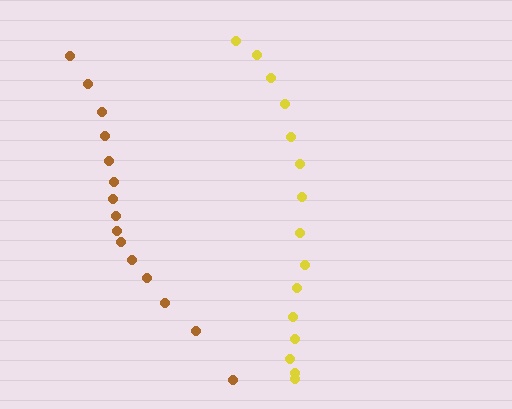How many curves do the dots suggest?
There are 2 distinct paths.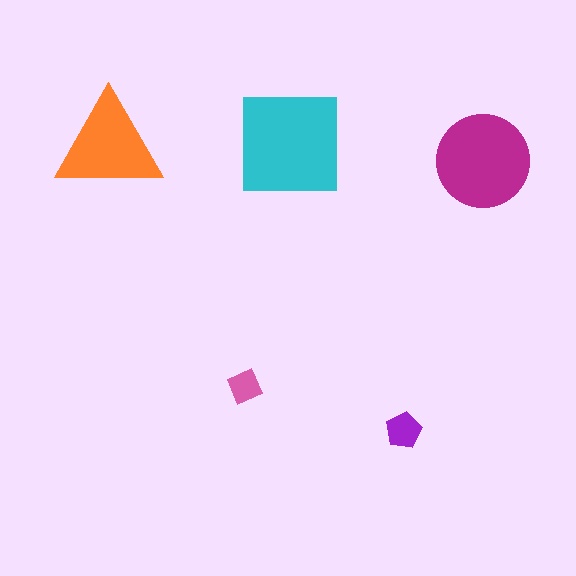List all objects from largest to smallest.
The cyan square, the magenta circle, the orange triangle, the purple pentagon, the pink diamond.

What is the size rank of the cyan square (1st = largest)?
1st.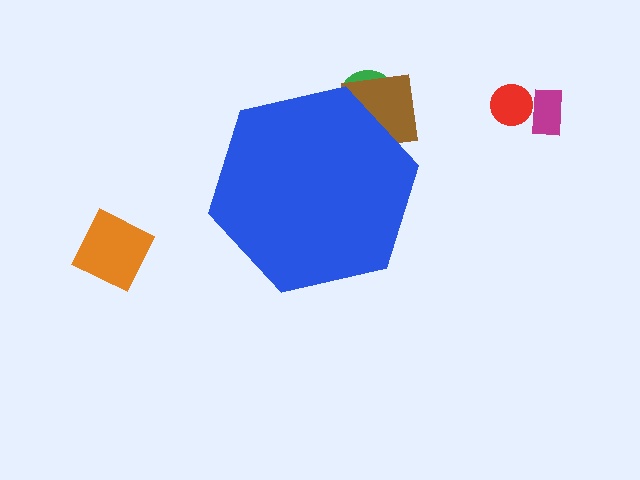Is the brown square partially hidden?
Yes, the brown square is partially hidden behind the blue hexagon.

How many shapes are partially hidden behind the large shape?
2 shapes are partially hidden.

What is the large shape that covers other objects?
A blue hexagon.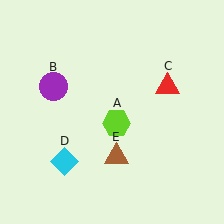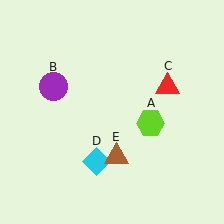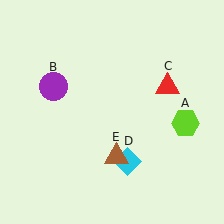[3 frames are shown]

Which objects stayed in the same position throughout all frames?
Purple circle (object B) and red triangle (object C) and brown triangle (object E) remained stationary.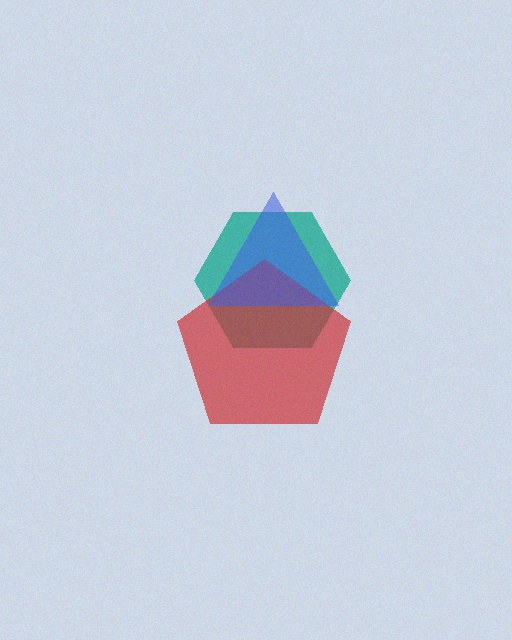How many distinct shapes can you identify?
There are 3 distinct shapes: a teal hexagon, a red pentagon, a blue triangle.